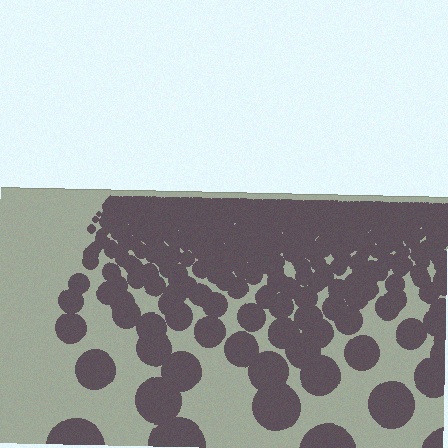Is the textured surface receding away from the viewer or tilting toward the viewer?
The surface is receding away from the viewer. Texture elements get smaller and denser toward the top.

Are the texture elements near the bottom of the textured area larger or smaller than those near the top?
Larger. Near the bottom, elements are closer to the viewer and appear at a bigger on-screen size.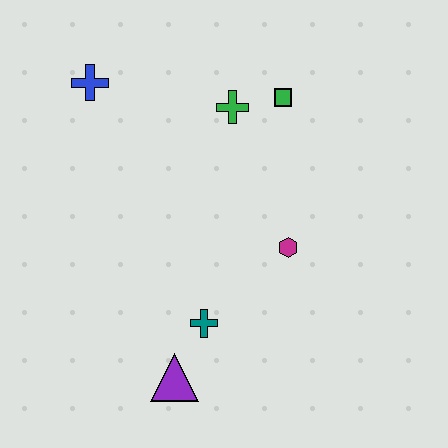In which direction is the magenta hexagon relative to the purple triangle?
The magenta hexagon is above the purple triangle.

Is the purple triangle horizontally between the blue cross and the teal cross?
Yes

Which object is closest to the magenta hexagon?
The teal cross is closest to the magenta hexagon.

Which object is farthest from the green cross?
The purple triangle is farthest from the green cross.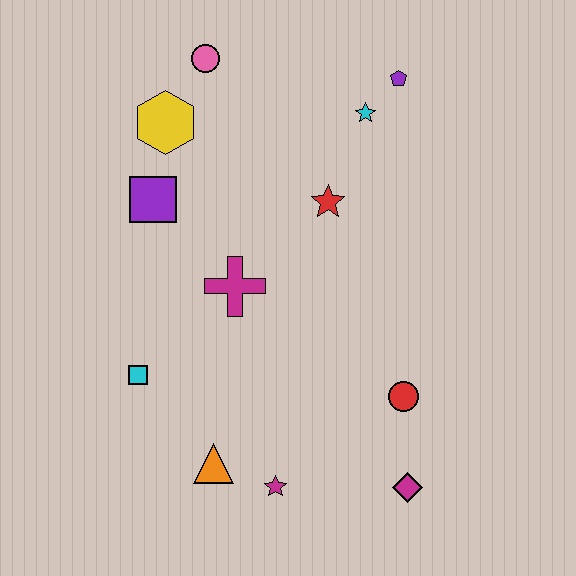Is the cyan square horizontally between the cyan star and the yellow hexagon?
No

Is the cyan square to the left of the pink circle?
Yes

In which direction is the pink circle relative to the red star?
The pink circle is above the red star.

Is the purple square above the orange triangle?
Yes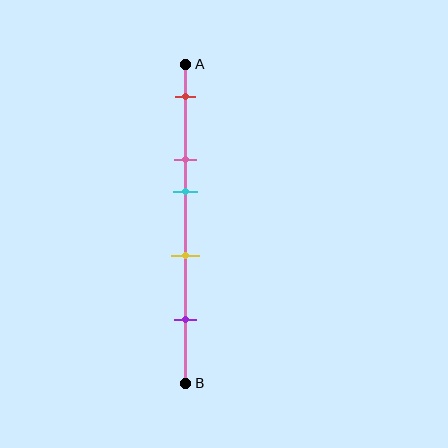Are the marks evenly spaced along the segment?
No, the marks are not evenly spaced.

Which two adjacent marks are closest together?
The pink and cyan marks are the closest adjacent pair.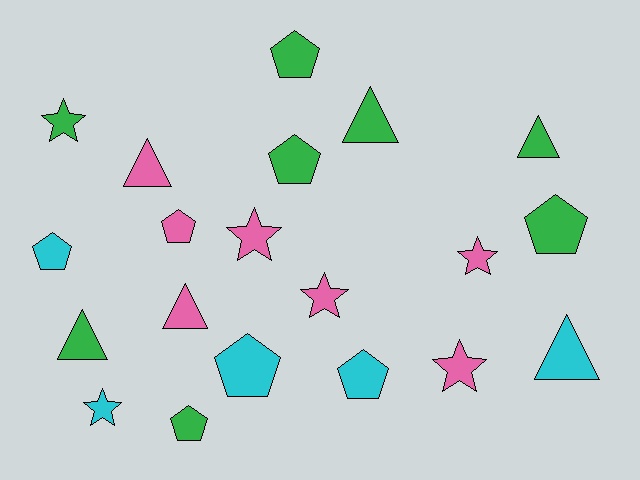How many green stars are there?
There is 1 green star.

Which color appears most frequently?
Green, with 8 objects.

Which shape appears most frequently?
Pentagon, with 8 objects.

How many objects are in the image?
There are 20 objects.